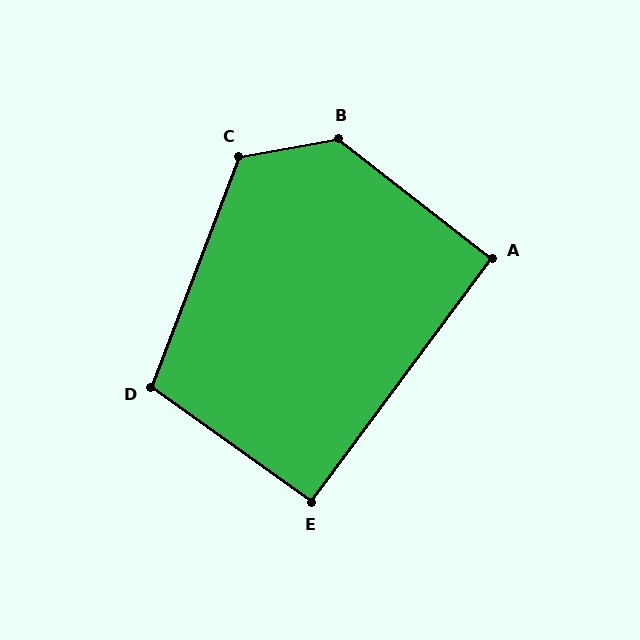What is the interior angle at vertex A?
Approximately 92 degrees (approximately right).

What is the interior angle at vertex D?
Approximately 105 degrees (obtuse).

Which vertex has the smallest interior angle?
E, at approximately 91 degrees.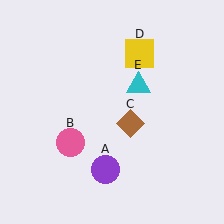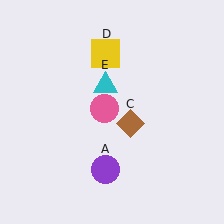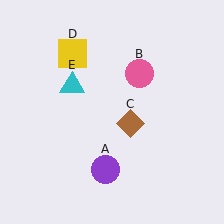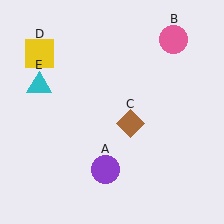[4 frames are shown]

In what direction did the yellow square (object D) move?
The yellow square (object D) moved left.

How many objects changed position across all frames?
3 objects changed position: pink circle (object B), yellow square (object D), cyan triangle (object E).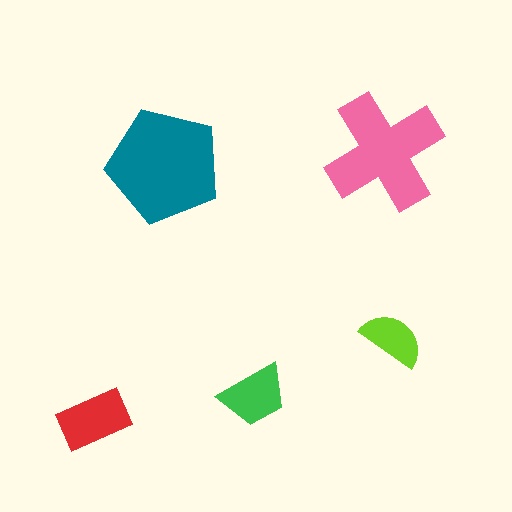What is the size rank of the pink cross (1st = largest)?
2nd.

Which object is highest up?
The pink cross is topmost.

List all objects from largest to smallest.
The teal pentagon, the pink cross, the red rectangle, the green trapezoid, the lime semicircle.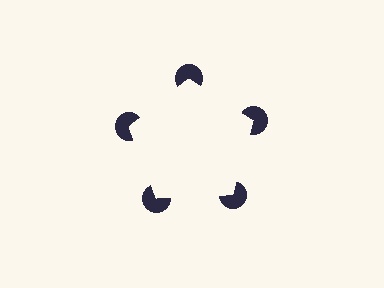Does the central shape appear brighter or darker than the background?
It typically appears slightly brighter than the background, even though no actual brightness change is drawn.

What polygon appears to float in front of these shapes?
An illusory pentagon — its edges are inferred from the aligned wedge cuts in the pac-man discs, not physically drawn.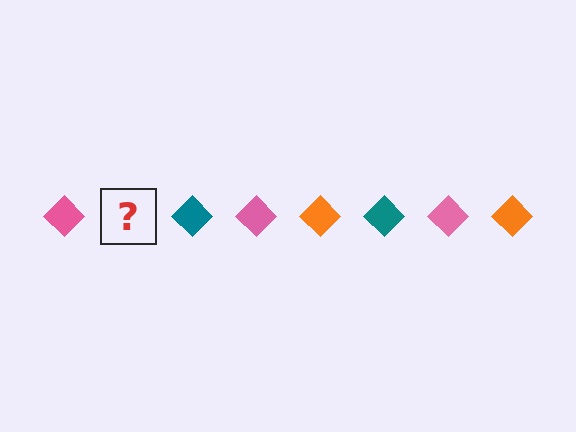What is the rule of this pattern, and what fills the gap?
The rule is that the pattern cycles through pink, orange, teal diamonds. The gap should be filled with an orange diamond.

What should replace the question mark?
The question mark should be replaced with an orange diamond.